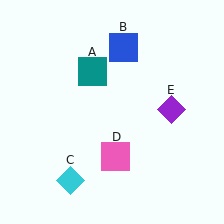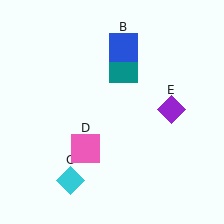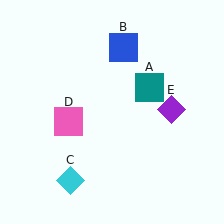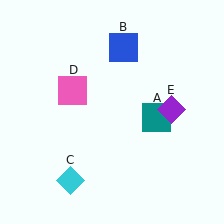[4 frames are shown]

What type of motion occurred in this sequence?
The teal square (object A), pink square (object D) rotated clockwise around the center of the scene.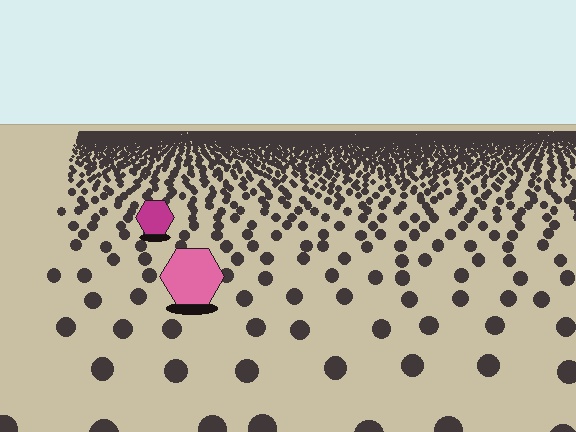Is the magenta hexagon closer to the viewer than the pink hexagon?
No. The pink hexagon is closer — you can tell from the texture gradient: the ground texture is coarser near it.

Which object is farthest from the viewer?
The magenta hexagon is farthest from the viewer. It appears smaller and the ground texture around it is denser.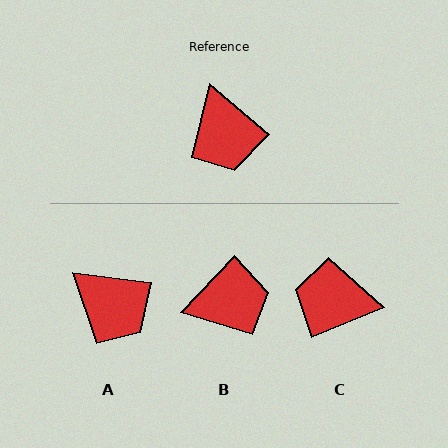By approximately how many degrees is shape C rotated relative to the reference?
Approximately 118 degrees clockwise.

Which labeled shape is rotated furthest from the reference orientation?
C, about 118 degrees away.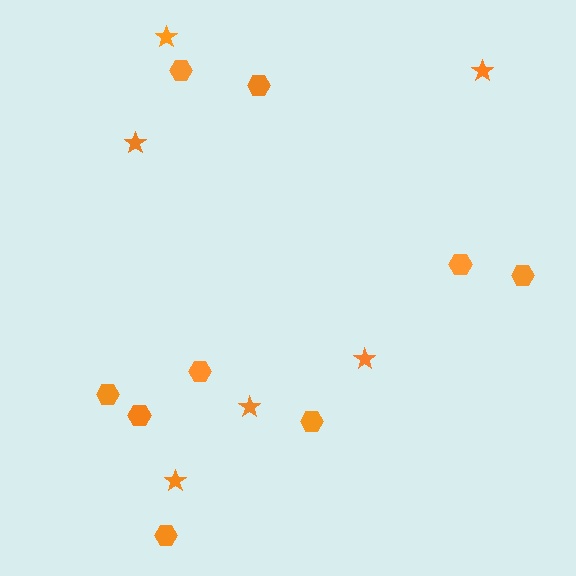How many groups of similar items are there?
There are 2 groups: one group of hexagons (9) and one group of stars (6).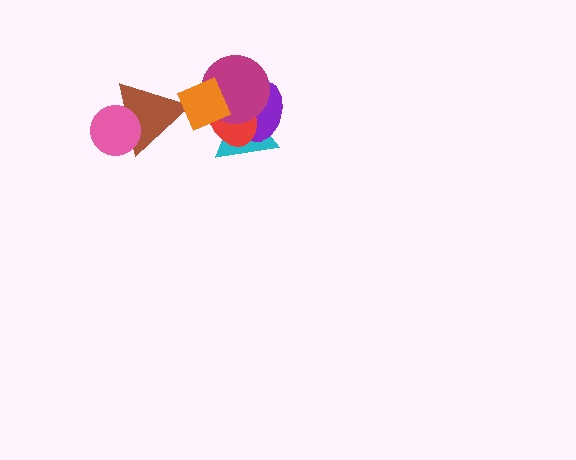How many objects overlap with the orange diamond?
4 objects overlap with the orange diamond.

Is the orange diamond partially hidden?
No, no other shape covers it.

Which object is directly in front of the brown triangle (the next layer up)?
The orange diamond is directly in front of the brown triangle.